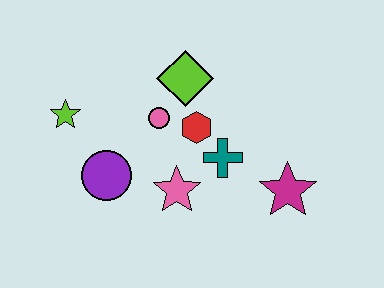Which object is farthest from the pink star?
The lime star is farthest from the pink star.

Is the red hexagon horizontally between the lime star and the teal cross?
Yes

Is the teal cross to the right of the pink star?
Yes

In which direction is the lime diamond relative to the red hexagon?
The lime diamond is above the red hexagon.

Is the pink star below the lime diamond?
Yes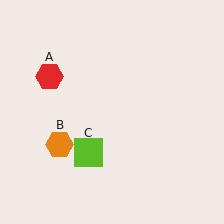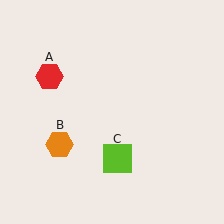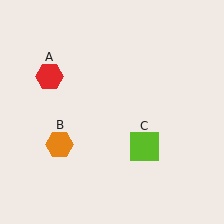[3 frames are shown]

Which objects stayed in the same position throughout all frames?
Red hexagon (object A) and orange hexagon (object B) remained stationary.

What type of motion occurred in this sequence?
The lime square (object C) rotated counterclockwise around the center of the scene.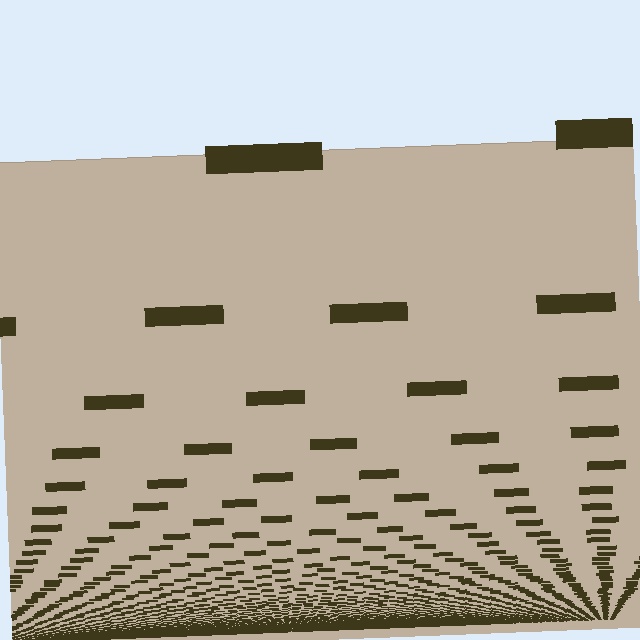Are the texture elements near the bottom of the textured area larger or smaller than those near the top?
Smaller. The gradient is inverted — elements near the bottom are smaller and denser.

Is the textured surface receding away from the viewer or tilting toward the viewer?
The surface appears to tilt toward the viewer. Texture elements get larger and sparser toward the top.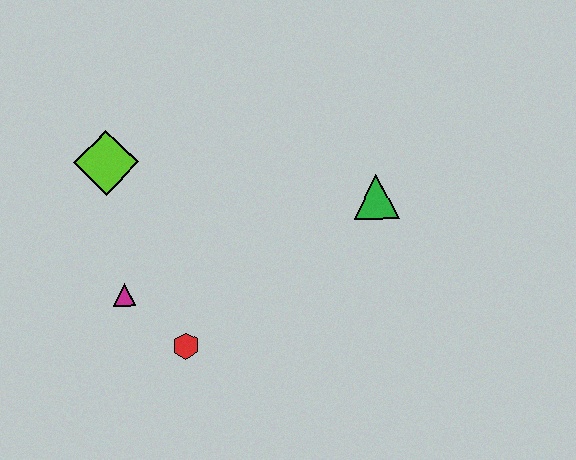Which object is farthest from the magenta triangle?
The green triangle is farthest from the magenta triangle.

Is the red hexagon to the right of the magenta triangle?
Yes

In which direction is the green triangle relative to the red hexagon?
The green triangle is to the right of the red hexagon.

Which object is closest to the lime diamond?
The magenta triangle is closest to the lime diamond.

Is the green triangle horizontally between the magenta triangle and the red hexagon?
No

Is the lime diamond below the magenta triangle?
No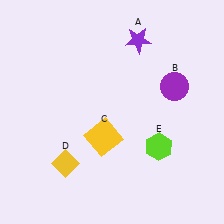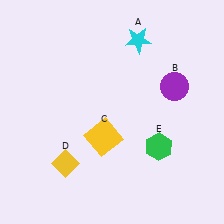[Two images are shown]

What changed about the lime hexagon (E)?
In Image 1, E is lime. In Image 2, it changed to green.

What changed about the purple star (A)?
In Image 1, A is purple. In Image 2, it changed to cyan.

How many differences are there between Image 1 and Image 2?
There are 2 differences between the two images.